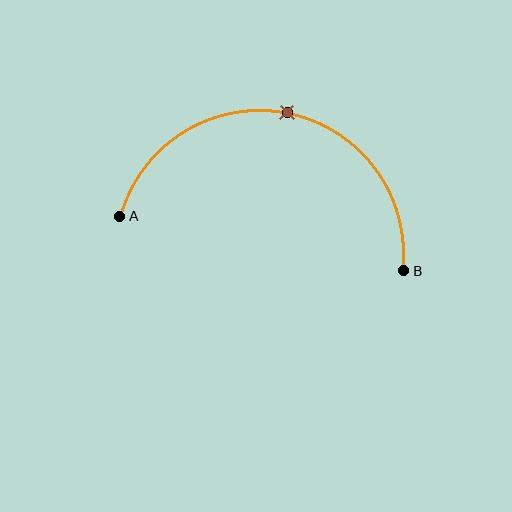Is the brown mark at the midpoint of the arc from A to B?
Yes. The brown mark lies on the arc at equal arc-length from both A and B — it is the arc midpoint.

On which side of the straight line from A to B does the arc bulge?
The arc bulges above the straight line connecting A and B.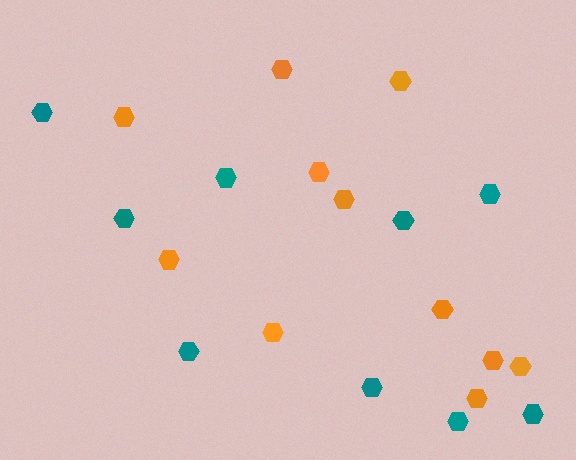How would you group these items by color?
There are 2 groups: one group of orange hexagons (11) and one group of teal hexagons (9).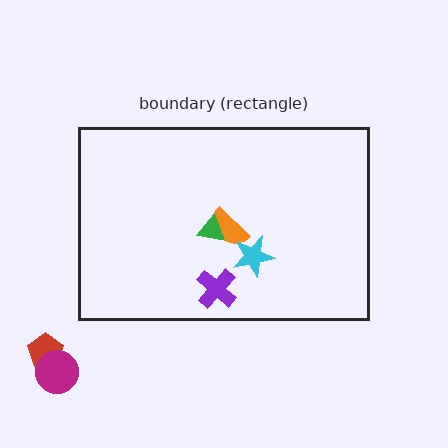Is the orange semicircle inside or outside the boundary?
Inside.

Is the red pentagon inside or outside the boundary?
Outside.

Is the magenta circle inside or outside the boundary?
Outside.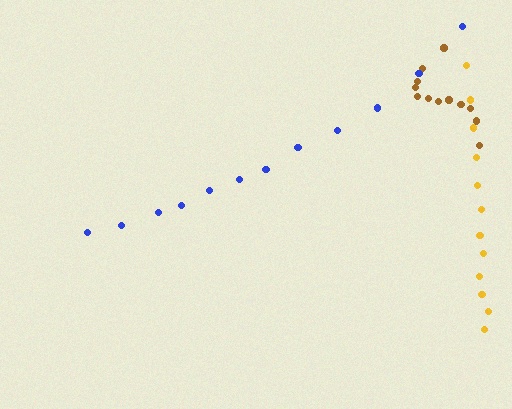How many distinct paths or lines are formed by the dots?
There are 3 distinct paths.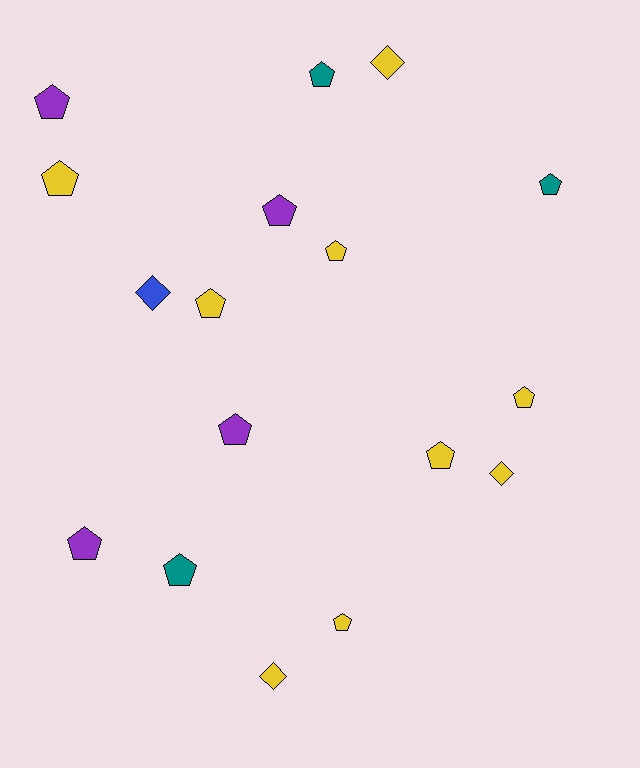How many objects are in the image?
There are 17 objects.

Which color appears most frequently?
Yellow, with 9 objects.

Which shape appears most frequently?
Pentagon, with 13 objects.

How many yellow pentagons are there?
There are 6 yellow pentagons.